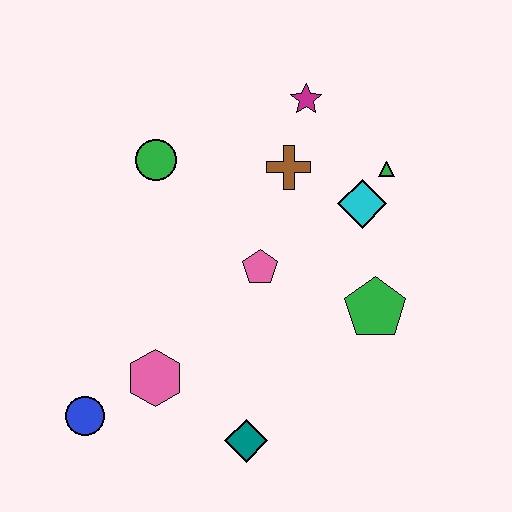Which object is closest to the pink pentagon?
The brown cross is closest to the pink pentagon.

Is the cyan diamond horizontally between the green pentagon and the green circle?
Yes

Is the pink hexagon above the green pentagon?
No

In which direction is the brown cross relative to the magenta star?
The brown cross is below the magenta star.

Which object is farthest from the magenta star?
The blue circle is farthest from the magenta star.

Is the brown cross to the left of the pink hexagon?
No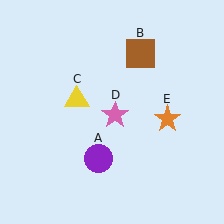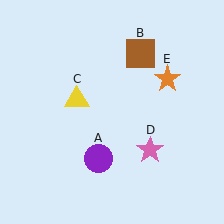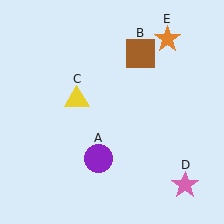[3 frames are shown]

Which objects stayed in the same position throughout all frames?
Purple circle (object A) and brown square (object B) and yellow triangle (object C) remained stationary.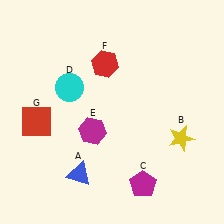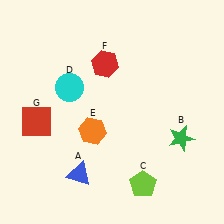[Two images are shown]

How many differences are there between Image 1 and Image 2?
There are 3 differences between the two images.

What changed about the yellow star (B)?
In Image 1, B is yellow. In Image 2, it changed to green.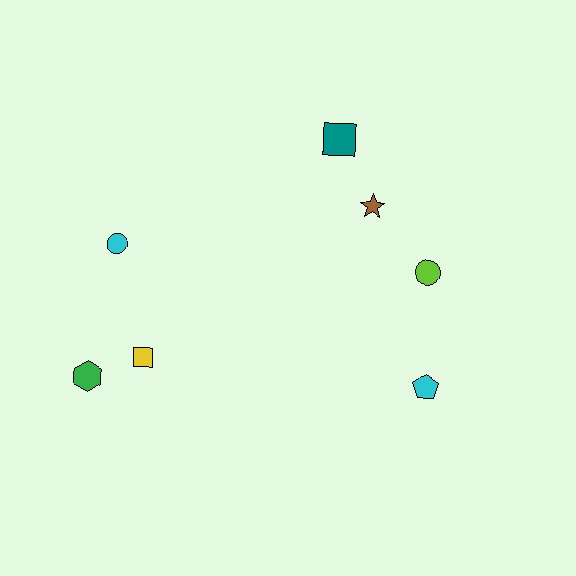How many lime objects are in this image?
There is 1 lime object.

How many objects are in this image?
There are 7 objects.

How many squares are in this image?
There are 2 squares.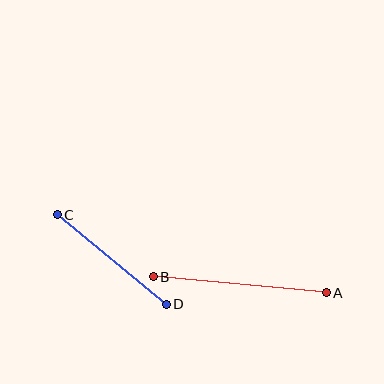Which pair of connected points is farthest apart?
Points A and B are farthest apart.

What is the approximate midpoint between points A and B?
The midpoint is at approximately (240, 285) pixels.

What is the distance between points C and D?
The distance is approximately 141 pixels.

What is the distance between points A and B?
The distance is approximately 173 pixels.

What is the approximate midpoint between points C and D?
The midpoint is at approximately (112, 259) pixels.